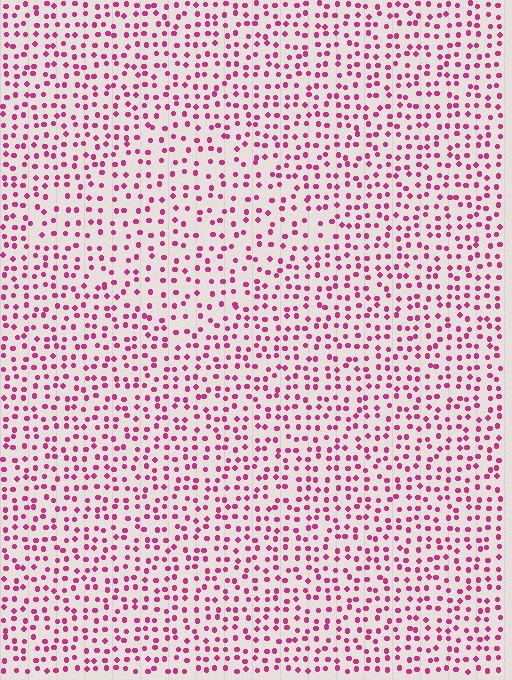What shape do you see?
I see a diamond.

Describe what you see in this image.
The image contains small magenta elements arranged at two different densities. A diamond-shaped region is visible where the elements are less densely packed than the surrounding area.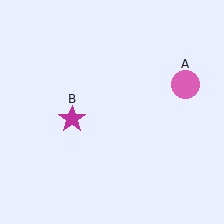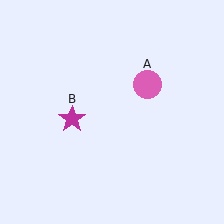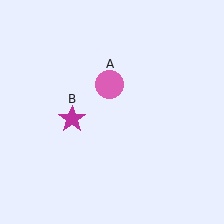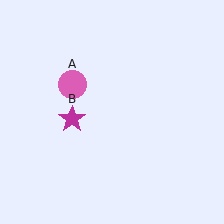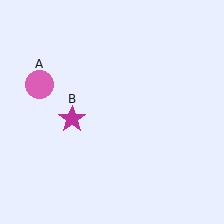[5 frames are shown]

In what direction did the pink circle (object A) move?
The pink circle (object A) moved left.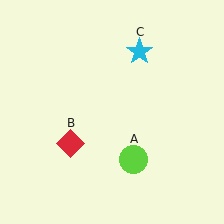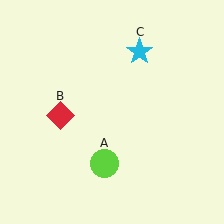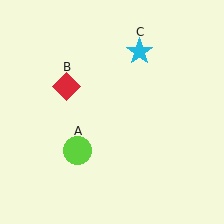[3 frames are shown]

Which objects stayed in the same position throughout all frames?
Cyan star (object C) remained stationary.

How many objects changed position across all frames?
2 objects changed position: lime circle (object A), red diamond (object B).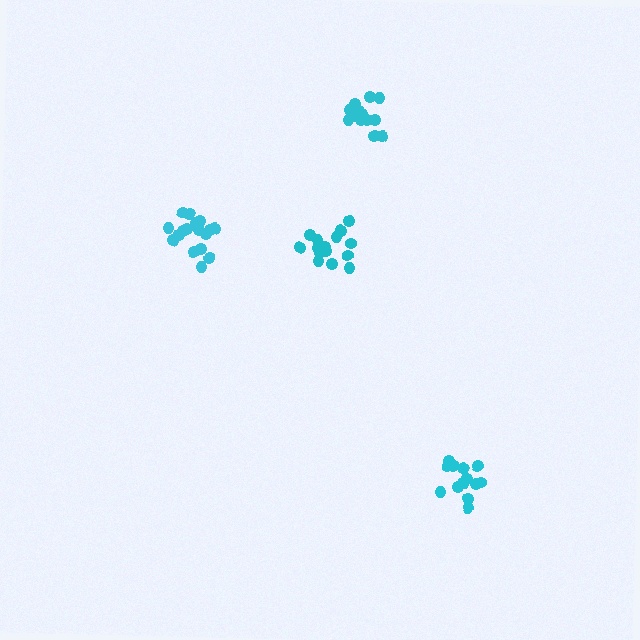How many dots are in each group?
Group 1: 15 dots, Group 2: 16 dots, Group 3: 13 dots, Group 4: 17 dots (61 total).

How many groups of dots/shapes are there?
There are 4 groups.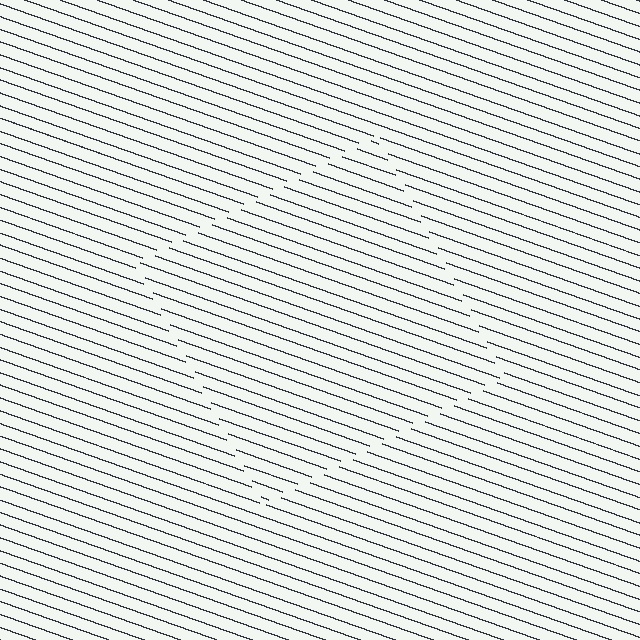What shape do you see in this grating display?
An illusory square. The interior of the shape contains the same grating, shifted by half a period — the contour is defined by the phase discontinuity where line-ends from the inner and outer gratings abut.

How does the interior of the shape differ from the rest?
The interior of the shape contains the same grating, shifted by half a period — the contour is defined by the phase discontinuity where line-ends from the inner and outer gratings abut.